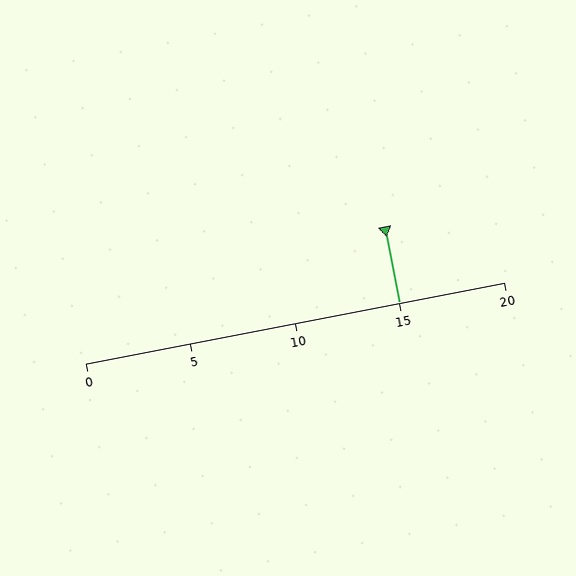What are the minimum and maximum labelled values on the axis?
The axis runs from 0 to 20.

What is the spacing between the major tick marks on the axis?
The major ticks are spaced 5 apart.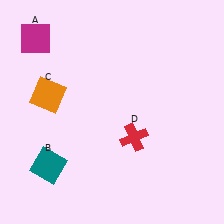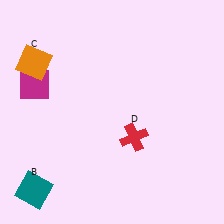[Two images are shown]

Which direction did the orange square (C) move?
The orange square (C) moved up.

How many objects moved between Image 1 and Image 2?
3 objects moved between the two images.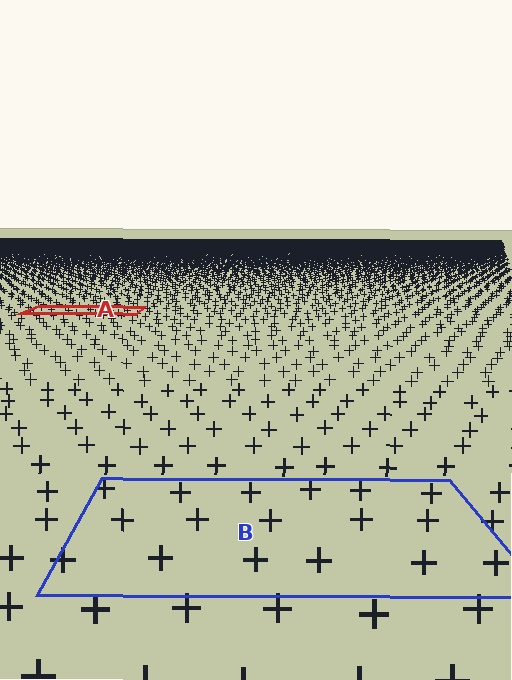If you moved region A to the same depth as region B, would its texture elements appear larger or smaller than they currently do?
They would appear larger. At a closer depth, the same texture elements are projected at a bigger on-screen size.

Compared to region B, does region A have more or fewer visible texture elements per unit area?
Region A has more texture elements per unit area — they are packed more densely because it is farther away.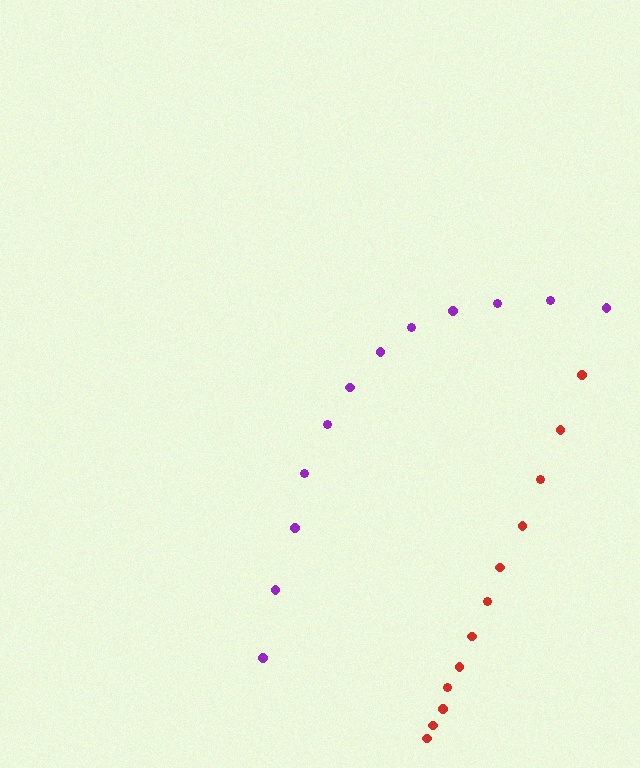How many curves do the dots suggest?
There are 2 distinct paths.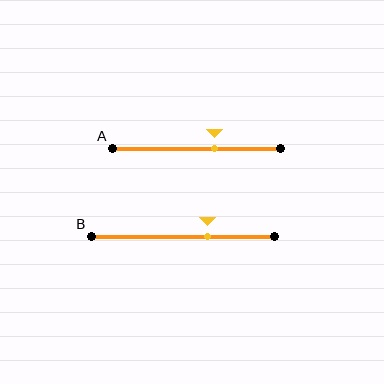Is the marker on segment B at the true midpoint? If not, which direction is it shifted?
No, the marker on segment B is shifted to the right by about 14% of the segment length.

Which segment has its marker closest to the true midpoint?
Segment A has its marker closest to the true midpoint.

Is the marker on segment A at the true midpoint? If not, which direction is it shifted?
No, the marker on segment A is shifted to the right by about 11% of the segment length.